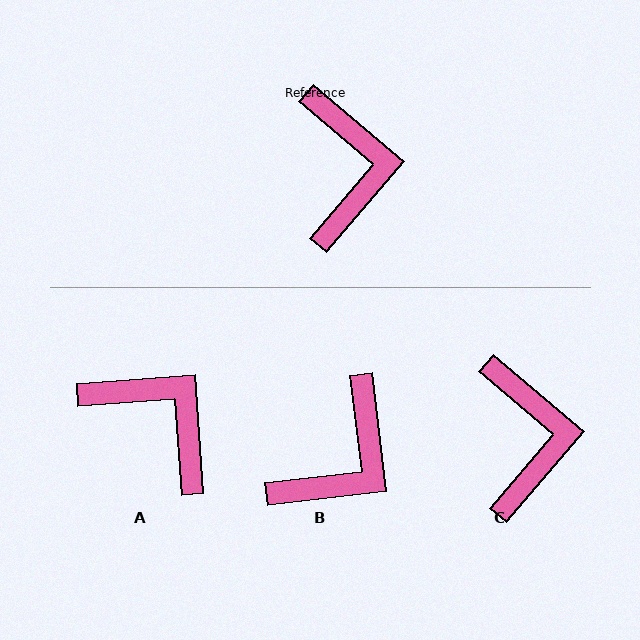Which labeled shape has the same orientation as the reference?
C.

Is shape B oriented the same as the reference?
No, it is off by about 43 degrees.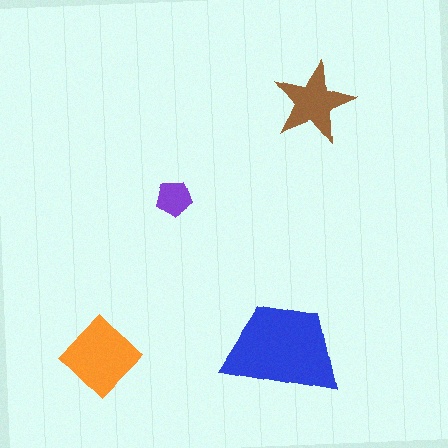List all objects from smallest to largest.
The purple pentagon, the brown star, the orange diamond, the blue trapezoid.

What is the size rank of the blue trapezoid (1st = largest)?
1st.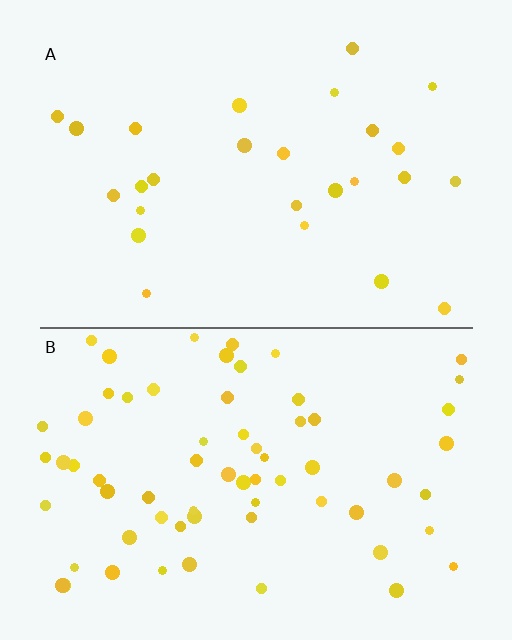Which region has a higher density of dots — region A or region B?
B (the bottom).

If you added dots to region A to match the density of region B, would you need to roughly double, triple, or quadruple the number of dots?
Approximately double.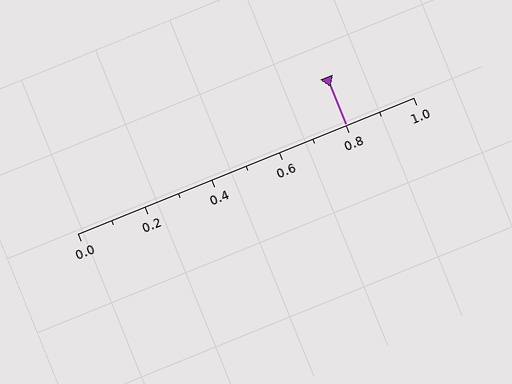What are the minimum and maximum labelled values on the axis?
The axis runs from 0.0 to 1.0.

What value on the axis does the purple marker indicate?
The marker indicates approximately 0.8.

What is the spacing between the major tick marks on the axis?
The major ticks are spaced 0.2 apart.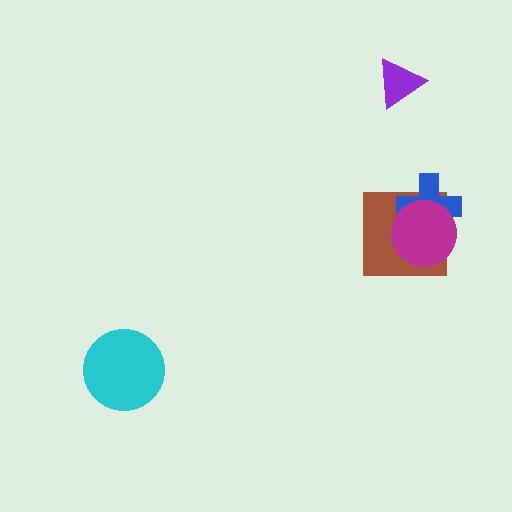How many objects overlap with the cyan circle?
0 objects overlap with the cyan circle.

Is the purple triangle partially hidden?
No, no other shape covers it.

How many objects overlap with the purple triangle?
0 objects overlap with the purple triangle.